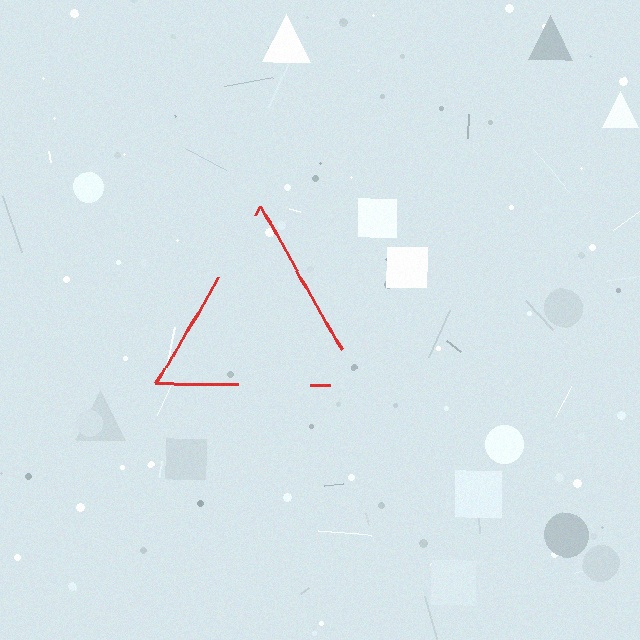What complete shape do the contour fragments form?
The contour fragments form a triangle.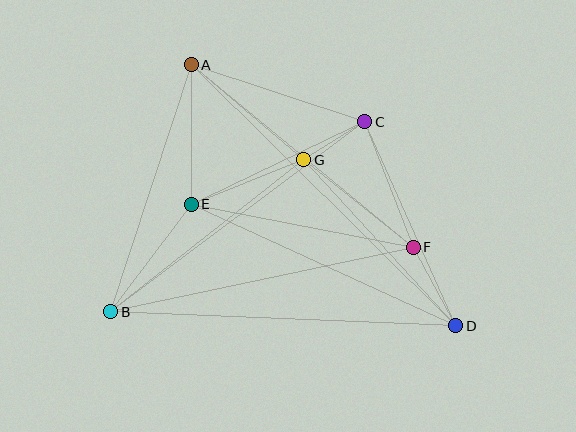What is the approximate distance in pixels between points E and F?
The distance between E and F is approximately 226 pixels.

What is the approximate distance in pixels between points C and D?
The distance between C and D is approximately 224 pixels.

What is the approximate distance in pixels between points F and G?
The distance between F and G is approximately 140 pixels.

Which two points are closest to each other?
Points C and G are closest to each other.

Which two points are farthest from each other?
Points A and D are farthest from each other.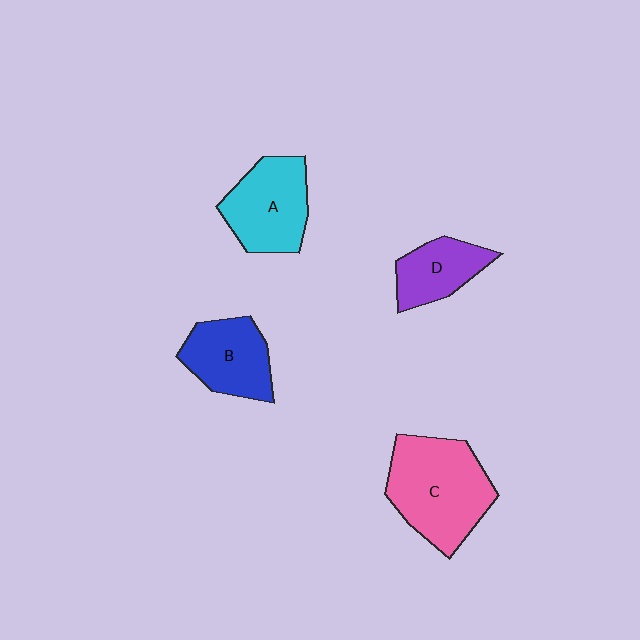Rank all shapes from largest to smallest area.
From largest to smallest: C (pink), A (cyan), B (blue), D (purple).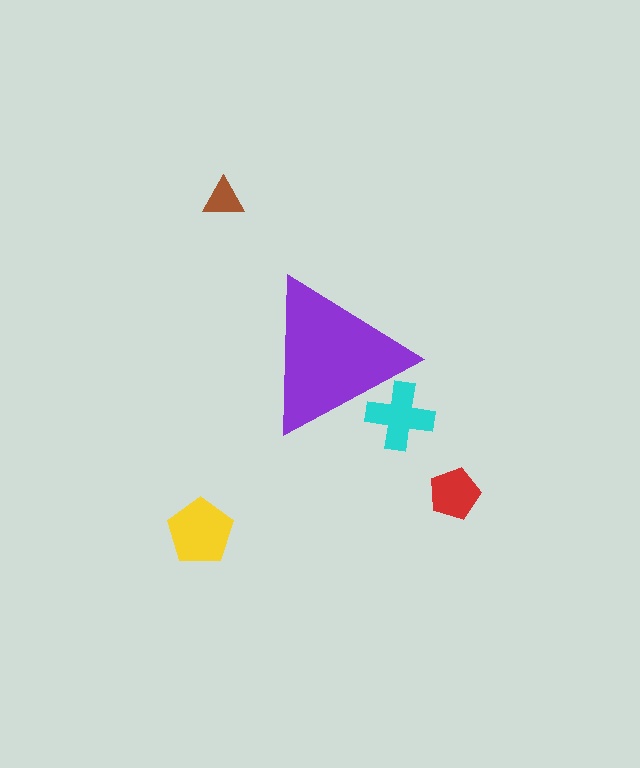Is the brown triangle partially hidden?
No, the brown triangle is fully visible.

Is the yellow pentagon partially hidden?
No, the yellow pentagon is fully visible.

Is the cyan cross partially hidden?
Yes, the cyan cross is partially hidden behind the purple triangle.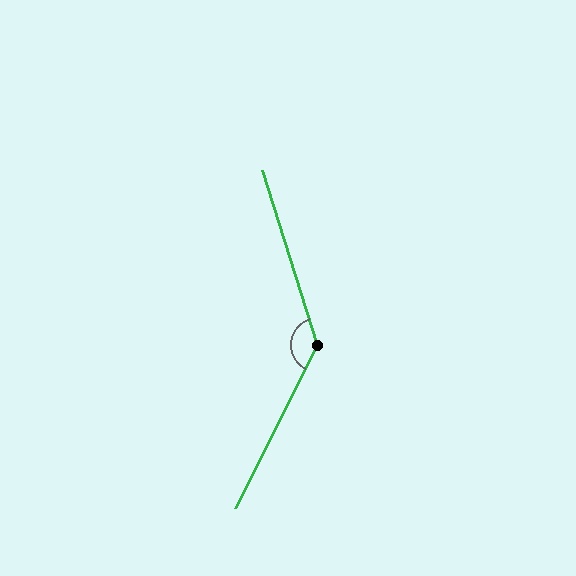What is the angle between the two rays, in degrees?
Approximately 136 degrees.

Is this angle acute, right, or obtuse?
It is obtuse.